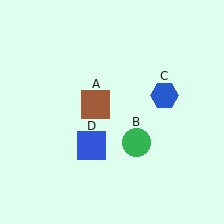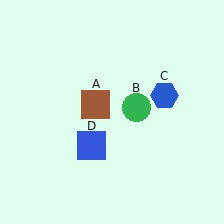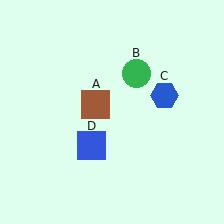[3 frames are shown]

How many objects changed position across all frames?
1 object changed position: green circle (object B).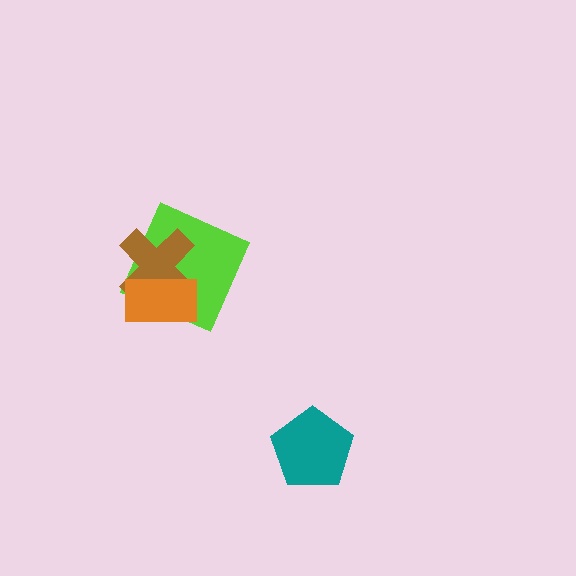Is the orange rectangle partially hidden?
No, no other shape covers it.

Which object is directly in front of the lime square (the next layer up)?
The brown cross is directly in front of the lime square.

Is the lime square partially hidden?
Yes, it is partially covered by another shape.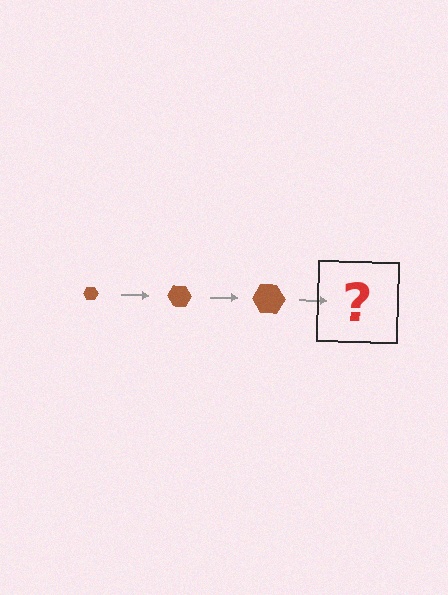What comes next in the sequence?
The next element should be a brown hexagon, larger than the previous one.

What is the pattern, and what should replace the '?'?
The pattern is that the hexagon gets progressively larger each step. The '?' should be a brown hexagon, larger than the previous one.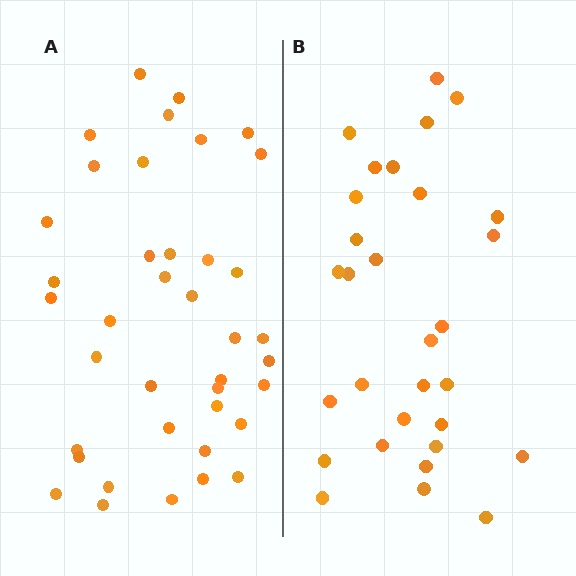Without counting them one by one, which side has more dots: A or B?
Region A (the left region) has more dots.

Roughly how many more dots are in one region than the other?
Region A has roughly 8 or so more dots than region B.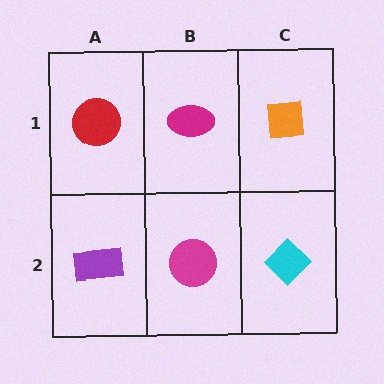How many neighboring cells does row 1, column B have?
3.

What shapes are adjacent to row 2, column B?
A magenta ellipse (row 1, column B), a purple rectangle (row 2, column A), a cyan diamond (row 2, column C).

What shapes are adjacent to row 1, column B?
A magenta circle (row 2, column B), a red circle (row 1, column A), an orange square (row 1, column C).